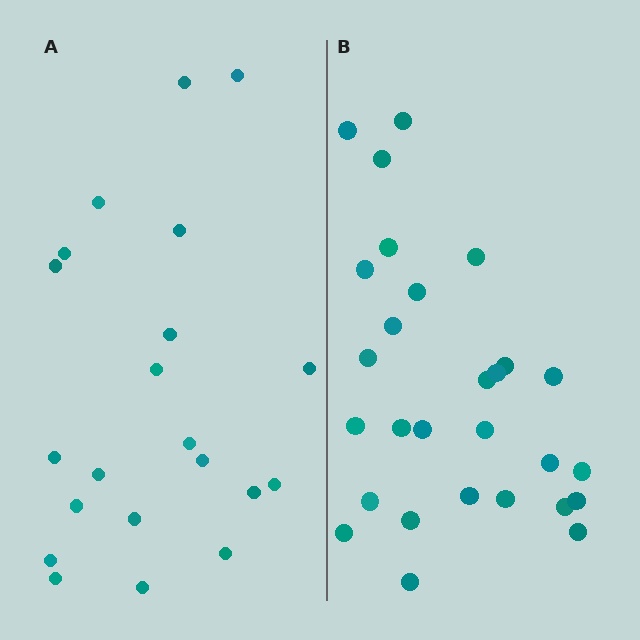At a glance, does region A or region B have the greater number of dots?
Region B (the right region) has more dots.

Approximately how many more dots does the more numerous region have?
Region B has roughly 8 or so more dots than region A.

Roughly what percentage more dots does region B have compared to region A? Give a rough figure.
About 35% more.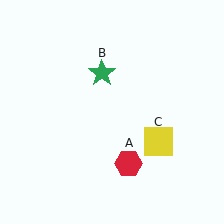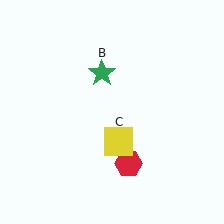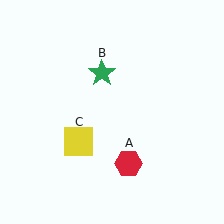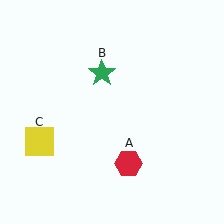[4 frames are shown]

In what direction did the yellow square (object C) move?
The yellow square (object C) moved left.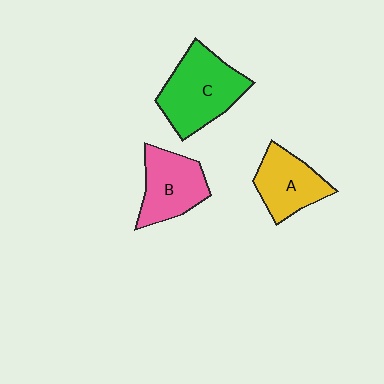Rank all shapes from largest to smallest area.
From largest to smallest: C (green), B (pink), A (yellow).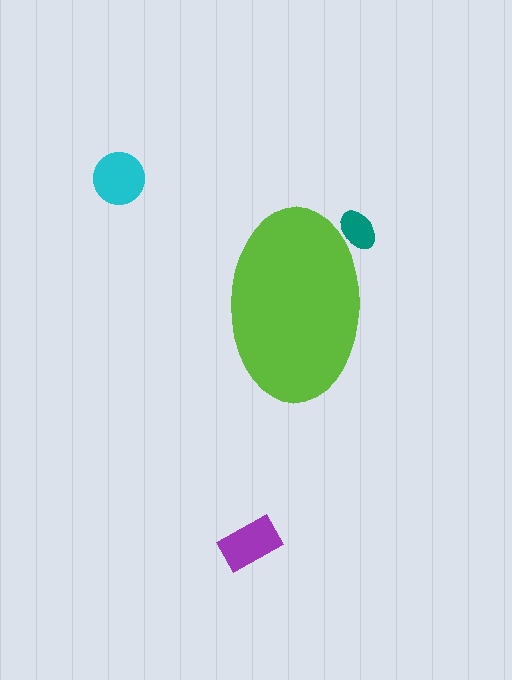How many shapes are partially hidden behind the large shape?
1 shape is partially hidden.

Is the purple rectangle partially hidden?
No, the purple rectangle is fully visible.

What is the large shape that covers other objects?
A lime ellipse.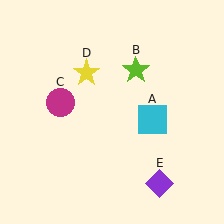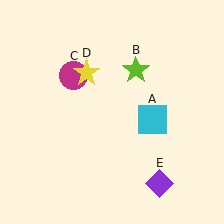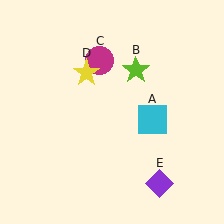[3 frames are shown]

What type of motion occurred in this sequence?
The magenta circle (object C) rotated clockwise around the center of the scene.